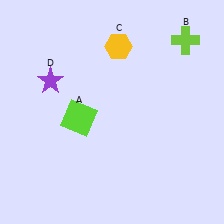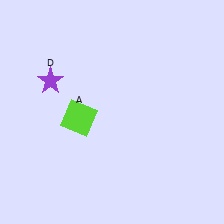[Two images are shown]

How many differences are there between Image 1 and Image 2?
There are 2 differences between the two images.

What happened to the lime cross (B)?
The lime cross (B) was removed in Image 2. It was in the top-right area of Image 1.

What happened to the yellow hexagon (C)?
The yellow hexagon (C) was removed in Image 2. It was in the top-right area of Image 1.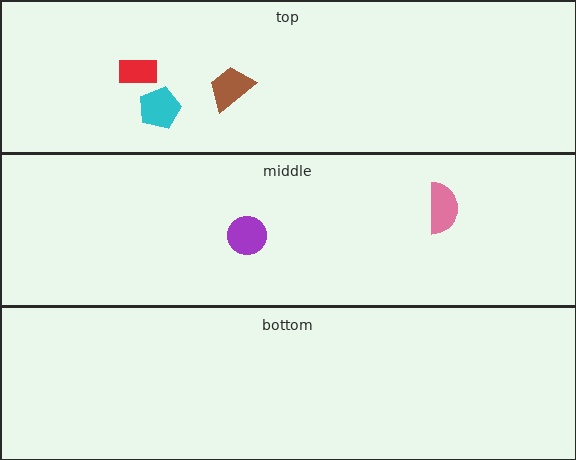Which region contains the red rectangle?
The top region.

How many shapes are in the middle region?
2.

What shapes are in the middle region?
The purple circle, the pink semicircle.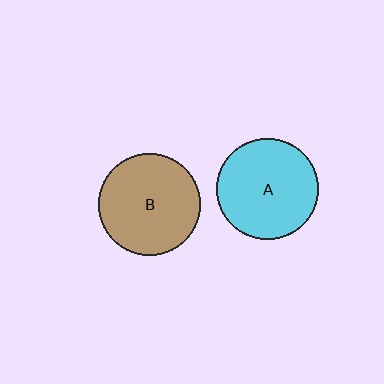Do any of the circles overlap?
No, none of the circles overlap.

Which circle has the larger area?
Circle B (brown).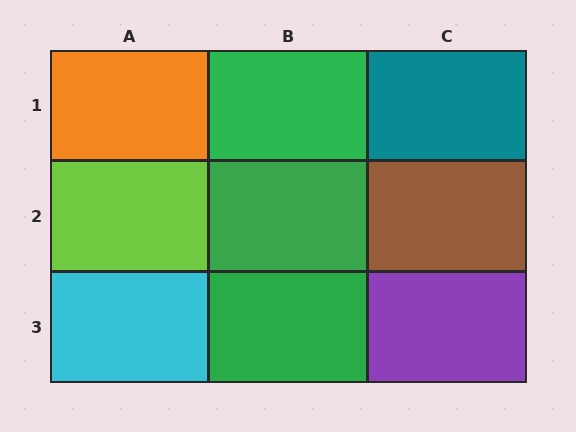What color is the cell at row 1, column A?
Orange.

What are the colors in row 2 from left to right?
Lime, green, brown.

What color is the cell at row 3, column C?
Purple.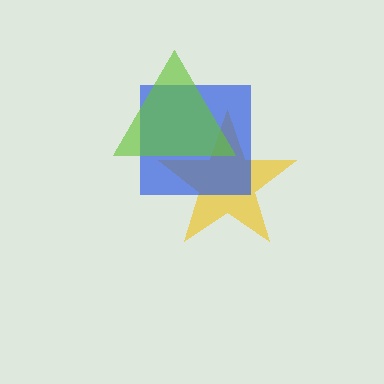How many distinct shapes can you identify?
There are 3 distinct shapes: a yellow star, a blue square, a lime triangle.